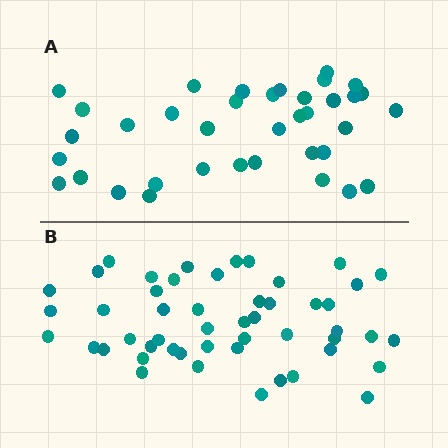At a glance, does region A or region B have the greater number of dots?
Region B (the bottom region) has more dots.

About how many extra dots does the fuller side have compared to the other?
Region B has approximately 15 more dots than region A.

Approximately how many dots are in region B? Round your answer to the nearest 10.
About 50 dots.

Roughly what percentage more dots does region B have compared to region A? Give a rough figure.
About 35% more.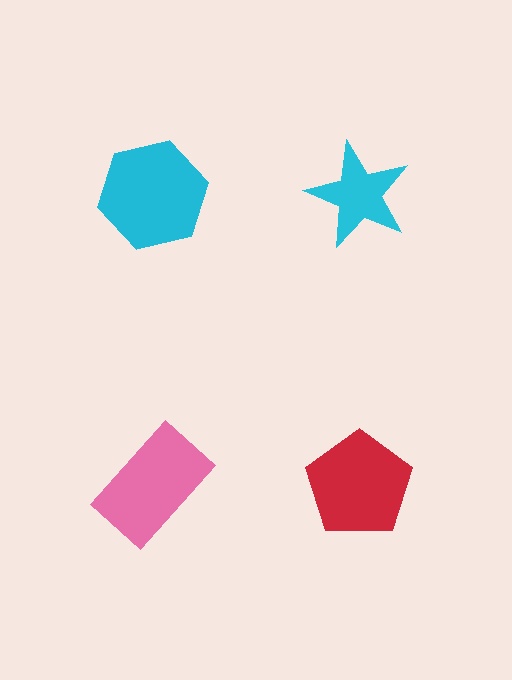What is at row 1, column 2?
A cyan star.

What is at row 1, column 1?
A cyan hexagon.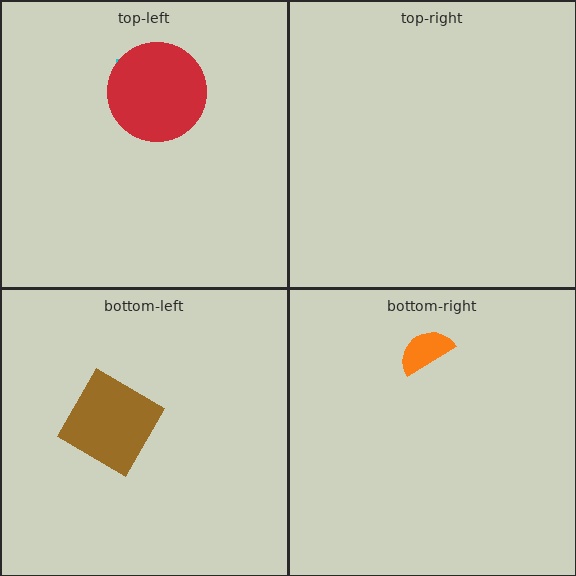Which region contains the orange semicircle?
The bottom-right region.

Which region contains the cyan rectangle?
The top-left region.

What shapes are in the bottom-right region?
The orange semicircle.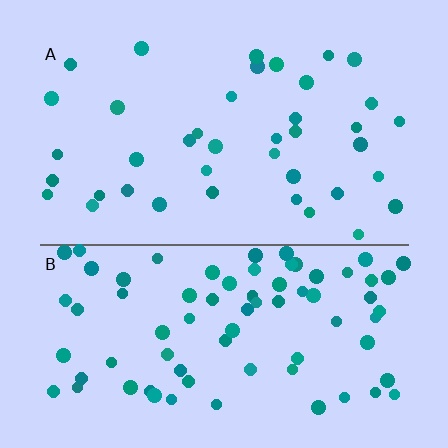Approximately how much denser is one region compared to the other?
Approximately 2.0× — region B over region A.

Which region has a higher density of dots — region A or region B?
B (the bottom).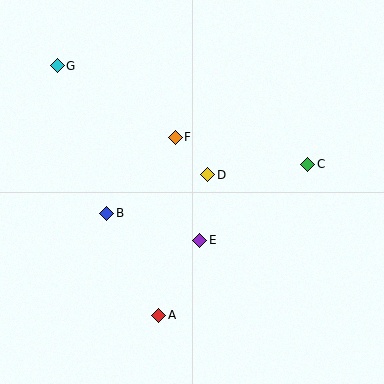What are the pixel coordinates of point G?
Point G is at (57, 66).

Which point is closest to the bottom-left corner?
Point A is closest to the bottom-left corner.